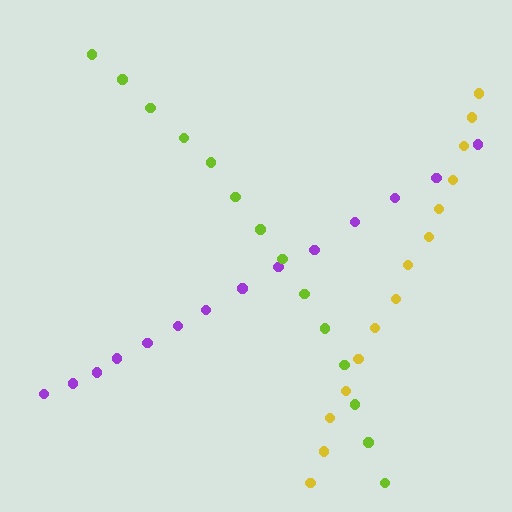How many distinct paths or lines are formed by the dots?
There are 3 distinct paths.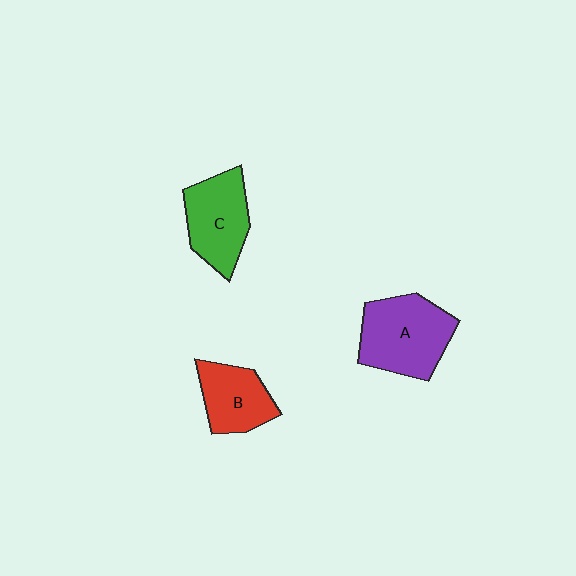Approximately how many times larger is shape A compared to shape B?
Approximately 1.5 times.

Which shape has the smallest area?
Shape B (red).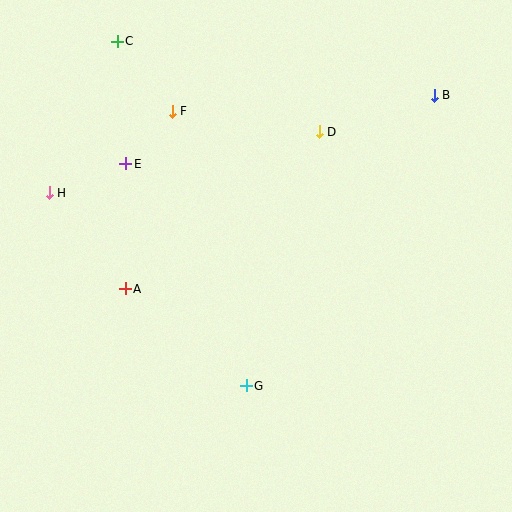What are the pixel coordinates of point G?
Point G is at (246, 386).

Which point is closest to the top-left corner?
Point C is closest to the top-left corner.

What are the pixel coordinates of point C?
Point C is at (117, 41).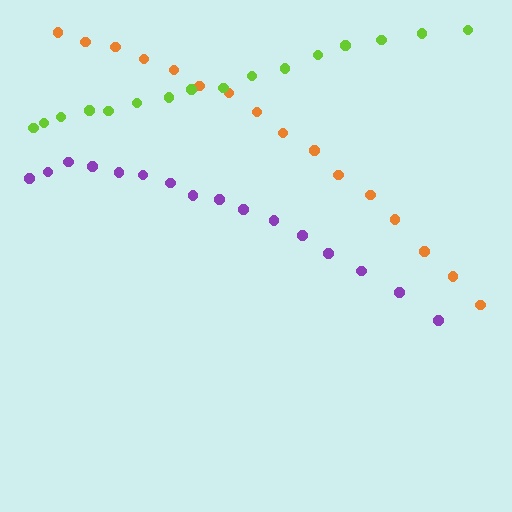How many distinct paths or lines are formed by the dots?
There are 3 distinct paths.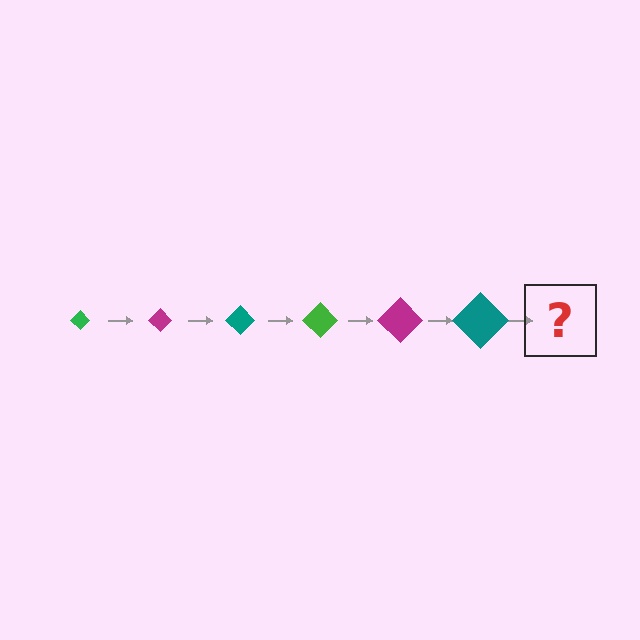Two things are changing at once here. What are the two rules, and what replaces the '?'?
The two rules are that the diamond grows larger each step and the color cycles through green, magenta, and teal. The '?' should be a green diamond, larger than the previous one.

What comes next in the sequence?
The next element should be a green diamond, larger than the previous one.